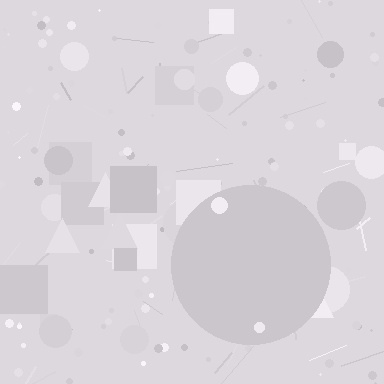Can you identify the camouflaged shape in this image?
The camouflaged shape is a circle.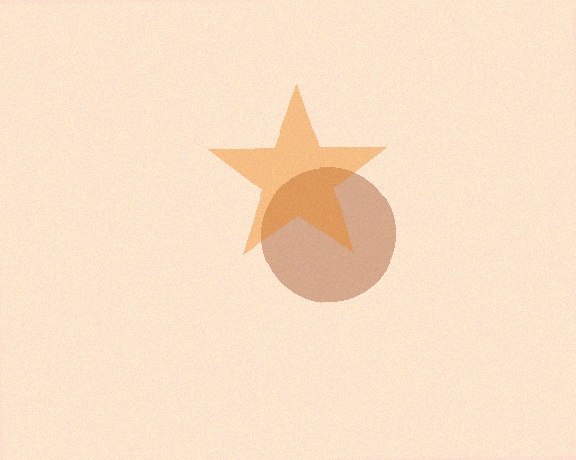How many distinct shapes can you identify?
There are 2 distinct shapes: a brown circle, an orange star.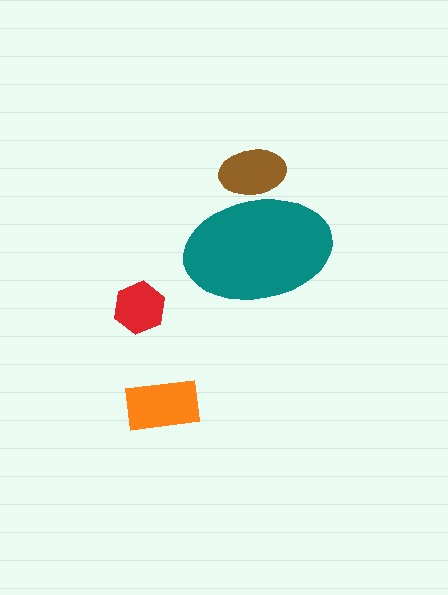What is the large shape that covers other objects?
A teal ellipse.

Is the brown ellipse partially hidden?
Yes, the brown ellipse is partially hidden behind the teal ellipse.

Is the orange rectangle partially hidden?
No, the orange rectangle is fully visible.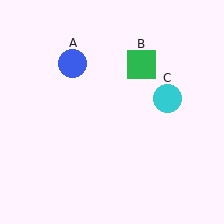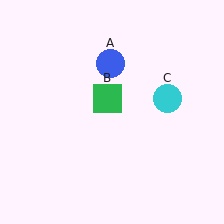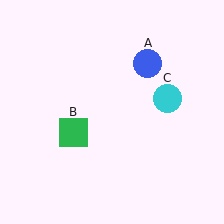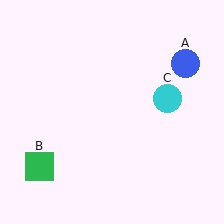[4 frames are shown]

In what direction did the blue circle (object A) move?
The blue circle (object A) moved right.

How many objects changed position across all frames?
2 objects changed position: blue circle (object A), green square (object B).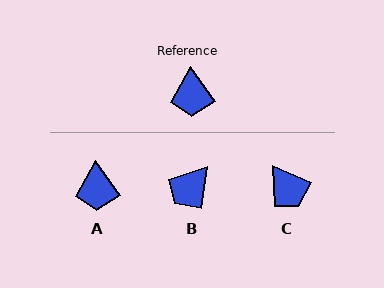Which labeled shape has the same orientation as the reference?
A.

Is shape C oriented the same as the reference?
No, it is off by about 30 degrees.